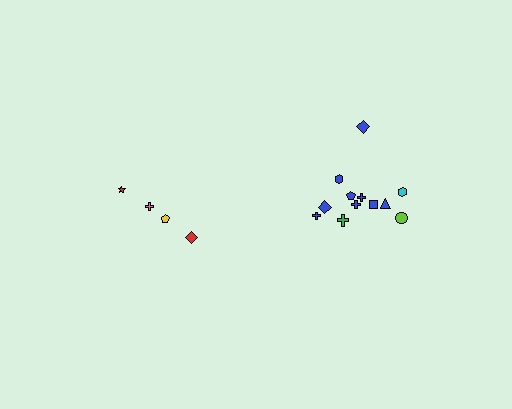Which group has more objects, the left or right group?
The right group.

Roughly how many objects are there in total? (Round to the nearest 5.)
Roughly 15 objects in total.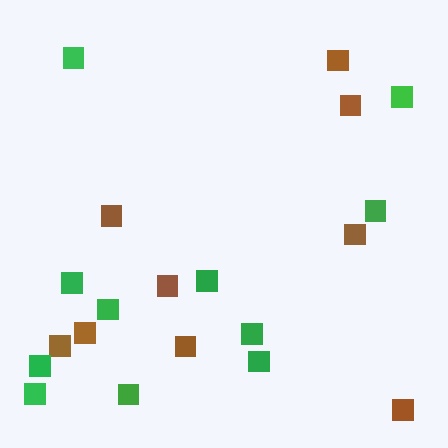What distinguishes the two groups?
There are 2 groups: one group of brown squares (9) and one group of green squares (11).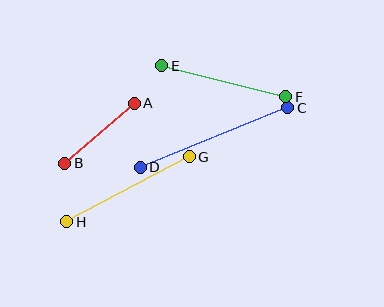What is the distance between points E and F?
The distance is approximately 128 pixels.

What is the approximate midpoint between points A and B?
The midpoint is at approximately (100, 133) pixels.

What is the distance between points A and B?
The distance is approximately 92 pixels.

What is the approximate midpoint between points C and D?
The midpoint is at approximately (214, 137) pixels.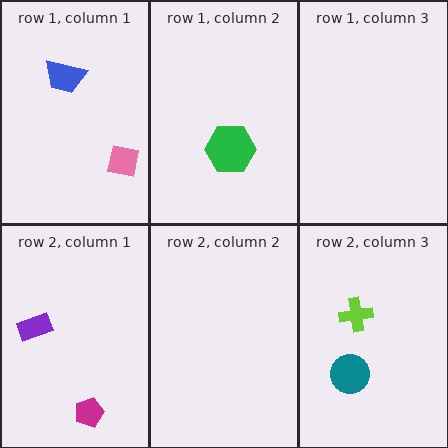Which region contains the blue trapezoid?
The row 1, column 1 region.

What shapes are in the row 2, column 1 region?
The magenta pentagon, the purple rectangle.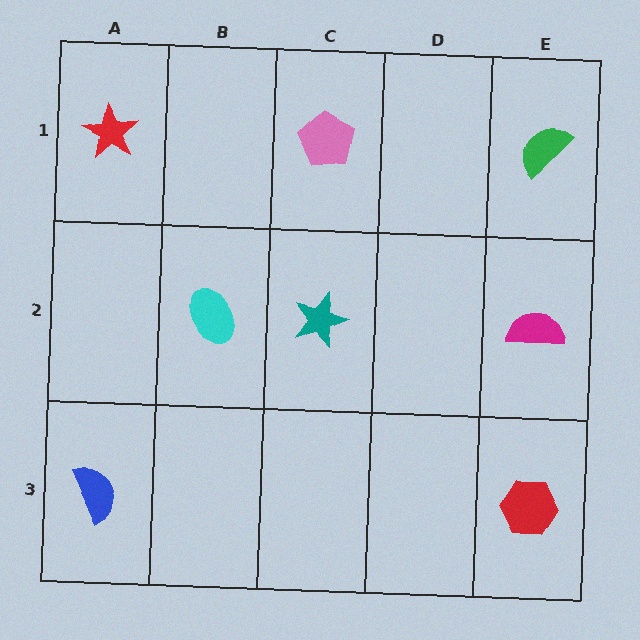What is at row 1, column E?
A green semicircle.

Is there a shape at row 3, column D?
No, that cell is empty.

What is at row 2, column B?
A cyan ellipse.